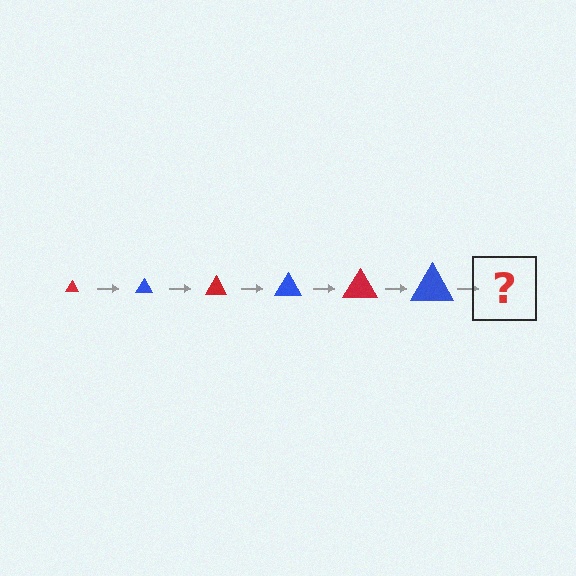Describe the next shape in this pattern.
It should be a red triangle, larger than the previous one.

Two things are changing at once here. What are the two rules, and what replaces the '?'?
The two rules are that the triangle grows larger each step and the color cycles through red and blue. The '?' should be a red triangle, larger than the previous one.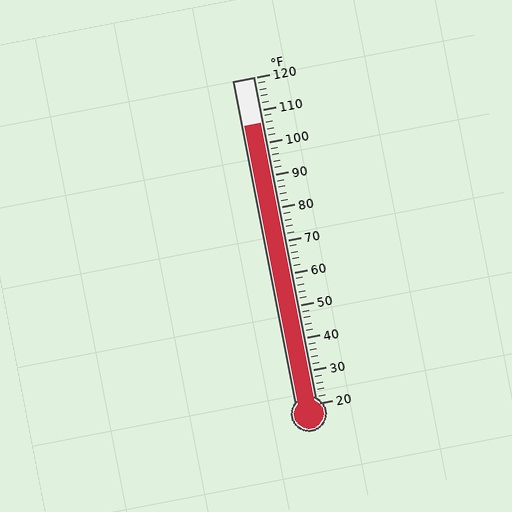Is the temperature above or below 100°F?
The temperature is above 100°F.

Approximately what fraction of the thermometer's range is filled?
The thermometer is filled to approximately 85% of its range.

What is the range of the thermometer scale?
The thermometer scale ranges from 20°F to 120°F.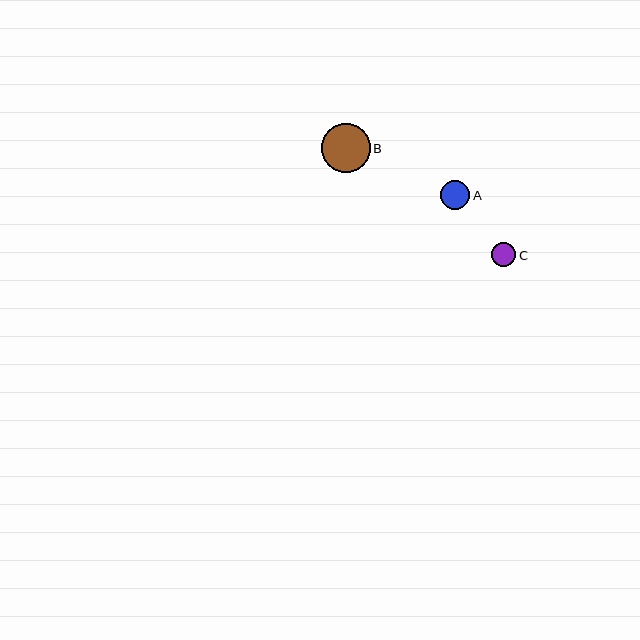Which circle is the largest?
Circle B is the largest with a size of approximately 49 pixels.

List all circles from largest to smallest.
From largest to smallest: B, A, C.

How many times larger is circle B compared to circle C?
Circle B is approximately 2.0 times the size of circle C.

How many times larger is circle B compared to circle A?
Circle B is approximately 1.7 times the size of circle A.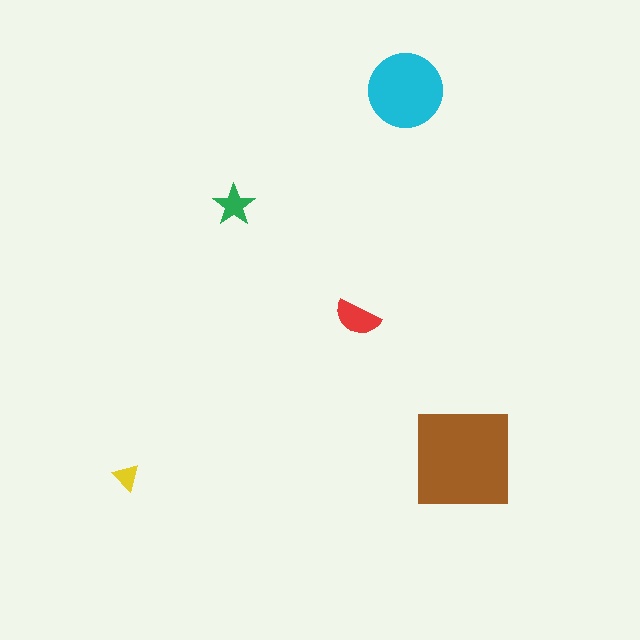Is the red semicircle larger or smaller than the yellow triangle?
Larger.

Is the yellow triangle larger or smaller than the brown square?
Smaller.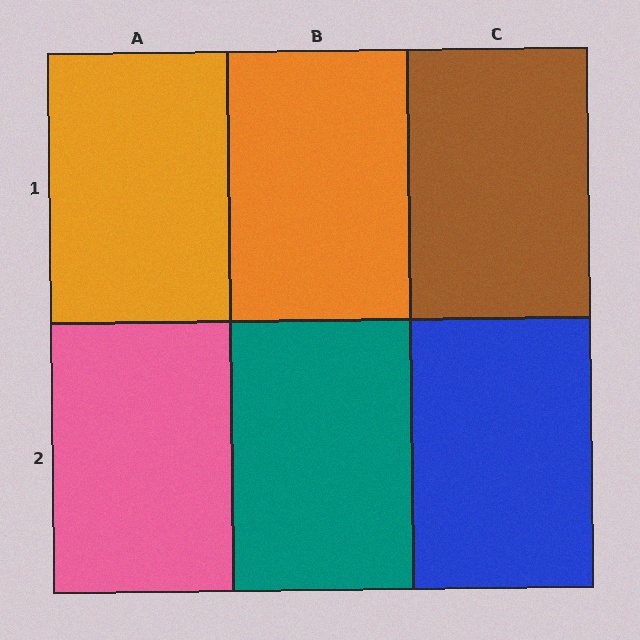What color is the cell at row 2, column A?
Pink.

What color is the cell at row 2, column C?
Blue.